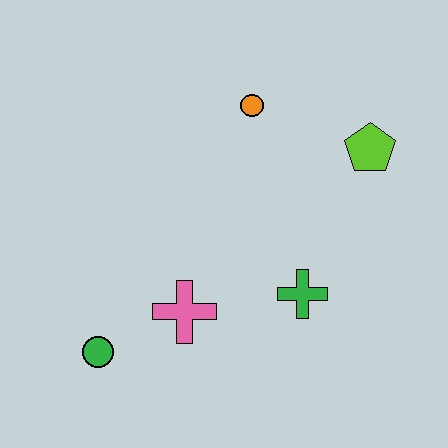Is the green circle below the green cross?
Yes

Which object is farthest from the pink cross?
The lime pentagon is farthest from the pink cross.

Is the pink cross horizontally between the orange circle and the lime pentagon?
No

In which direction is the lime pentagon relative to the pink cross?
The lime pentagon is to the right of the pink cross.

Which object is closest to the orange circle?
The lime pentagon is closest to the orange circle.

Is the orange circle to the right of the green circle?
Yes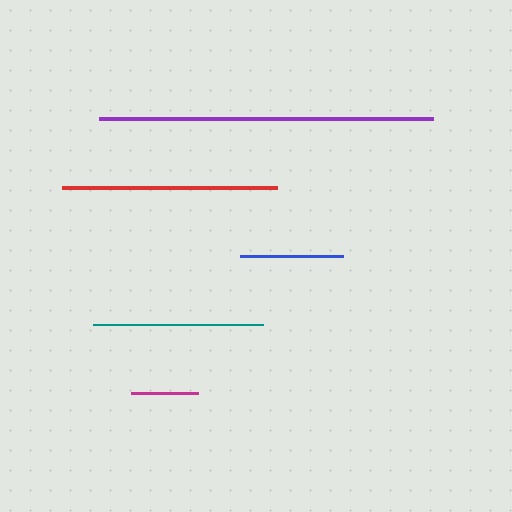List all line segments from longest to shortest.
From longest to shortest: purple, red, teal, blue, magenta.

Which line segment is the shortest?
The magenta line is the shortest at approximately 67 pixels.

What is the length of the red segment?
The red segment is approximately 215 pixels long.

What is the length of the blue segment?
The blue segment is approximately 103 pixels long.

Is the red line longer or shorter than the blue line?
The red line is longer than the blue line.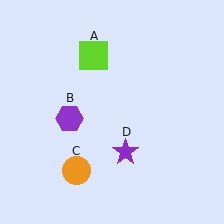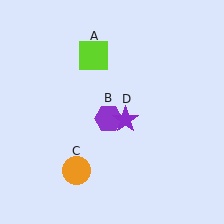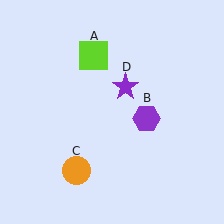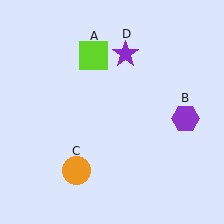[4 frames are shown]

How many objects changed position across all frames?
2 objects changed position: purple hexagon (object B), purple star (object D).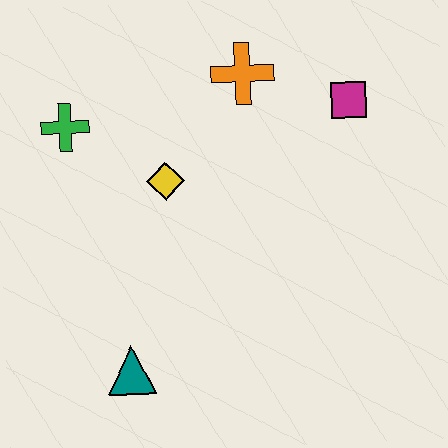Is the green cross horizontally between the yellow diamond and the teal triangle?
No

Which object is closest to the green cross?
The yellow diamond is closest to the green cross.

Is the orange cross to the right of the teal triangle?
Yes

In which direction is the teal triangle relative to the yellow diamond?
The teal triangle is below the yellow diamond.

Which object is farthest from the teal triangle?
The magenta square is farthest from the teal triangle.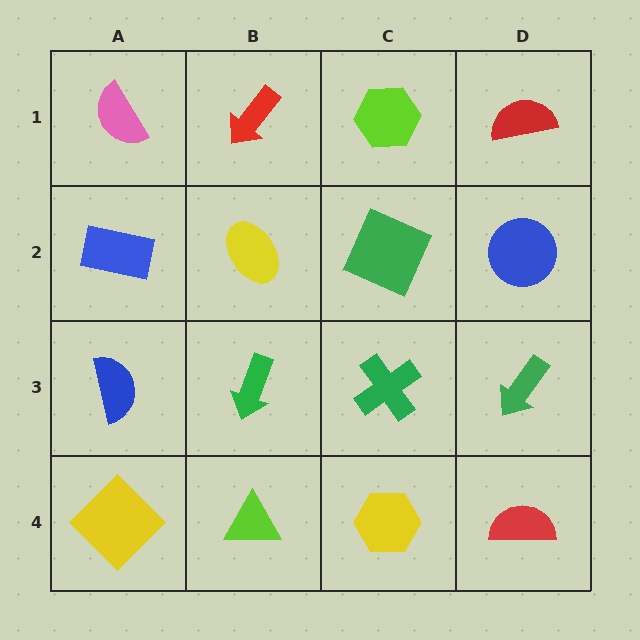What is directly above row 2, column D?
A red semicircle.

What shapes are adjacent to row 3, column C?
A green square (row 2, column C), a yellow hexagon (row 4, column C), a green arrow (row 3, column B), a green arrow (row 3, column D).